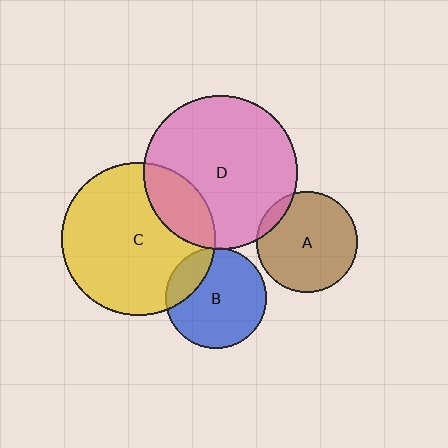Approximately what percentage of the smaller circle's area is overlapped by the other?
Approximately 10%.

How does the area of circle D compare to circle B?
Approximately 2.3 times.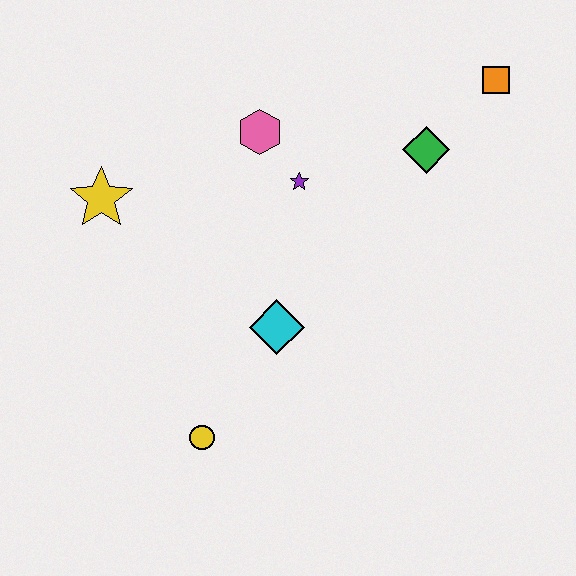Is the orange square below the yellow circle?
No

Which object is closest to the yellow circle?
The cyan diamond is closest to the yellow circle.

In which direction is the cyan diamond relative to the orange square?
The cyan diamond is below the orange square.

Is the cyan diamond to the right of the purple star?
No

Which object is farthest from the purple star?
The yellow circle is farthest from the purple star.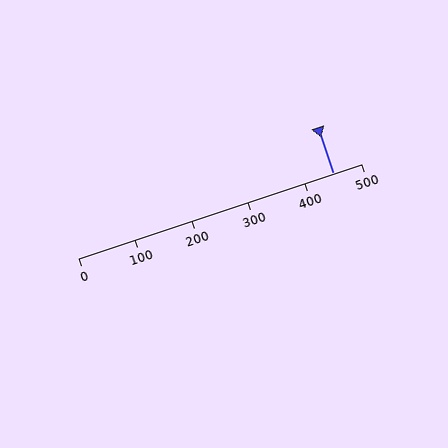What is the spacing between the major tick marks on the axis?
The major ticks are spaced 100 apart.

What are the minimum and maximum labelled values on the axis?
The axis runs from 0 to 500.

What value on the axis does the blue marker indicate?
The marker indicates approximately 450.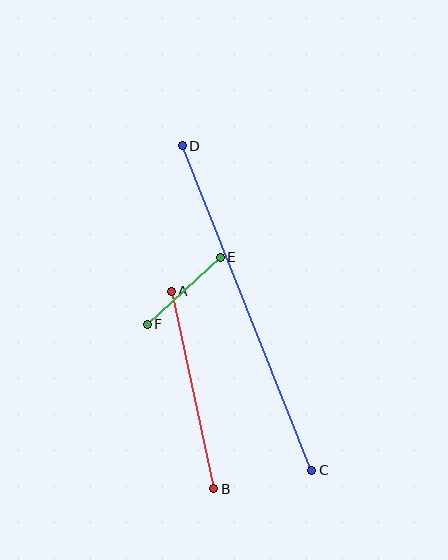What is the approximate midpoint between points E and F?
The midpoint is at approximately (184, 291) pixels.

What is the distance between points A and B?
The distance is approximately 202 pixels.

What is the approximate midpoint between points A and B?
The midpoint is at approximately (192, 390) pixels.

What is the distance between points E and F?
The distance is approximately 99 pixels.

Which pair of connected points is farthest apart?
Points C and D are farthest apart.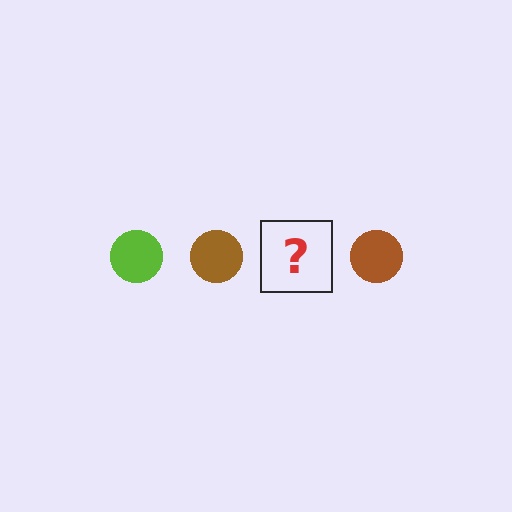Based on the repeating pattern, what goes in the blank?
The blank should be a lime circle.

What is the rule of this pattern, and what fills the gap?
The rule is that the pattern cycles through lime, brown circles. The gap should be filled with a lime circle.